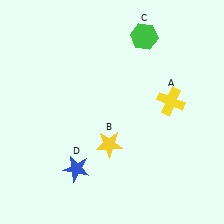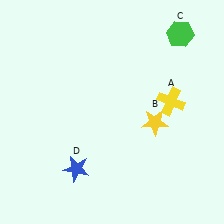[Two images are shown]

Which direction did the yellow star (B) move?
The yellow star (B) moved right.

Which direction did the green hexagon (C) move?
The green hexagon (C) moved right.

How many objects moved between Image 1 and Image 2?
2 objects moved between the two images.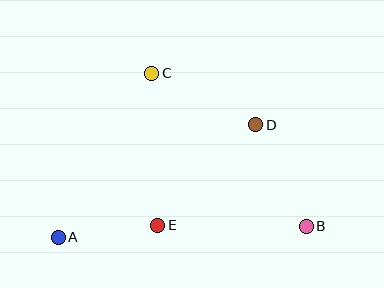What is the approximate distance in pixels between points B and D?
The distance between B and D is approximately 113 pixels.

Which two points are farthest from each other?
Points A and B are farthest from each other.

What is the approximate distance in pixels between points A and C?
The distance between A and C is approximately 189 pixels.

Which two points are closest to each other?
Points A and E are closest to each other.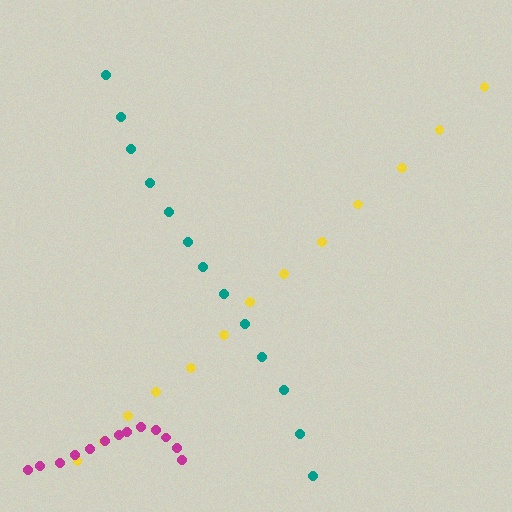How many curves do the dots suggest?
There are 3 distinct paths.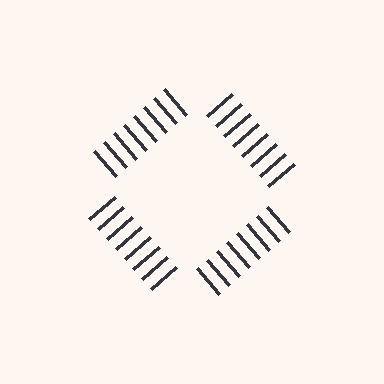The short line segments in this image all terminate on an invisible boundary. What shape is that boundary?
An illusory square — the line segments terminate on its edges but no continuous stroke is drawn.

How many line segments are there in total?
32 — 8 along each of the 4 edges.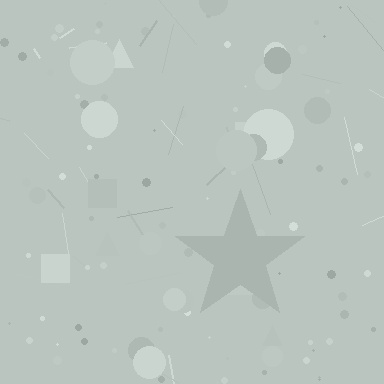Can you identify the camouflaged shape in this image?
The camouflaged shape is a star.